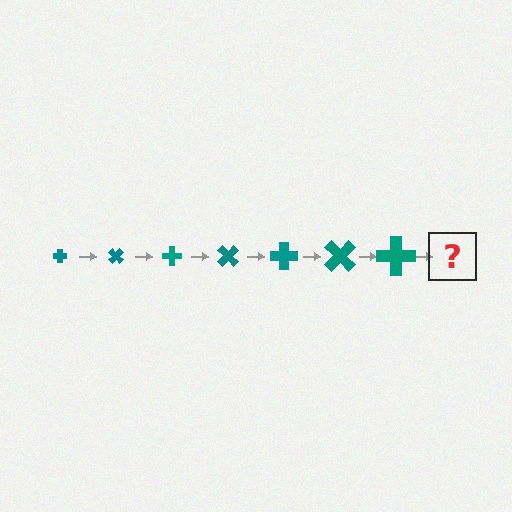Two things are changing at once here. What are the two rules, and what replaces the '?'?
The two rules are that the cross grows larger each step and it rotates 45 degrees each step. The '?' should be a cross, larger than the previous one and rotated 315 degrees from the start.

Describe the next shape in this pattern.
It should be a cross, larger than the previous one and rotated 315 degrees from the start.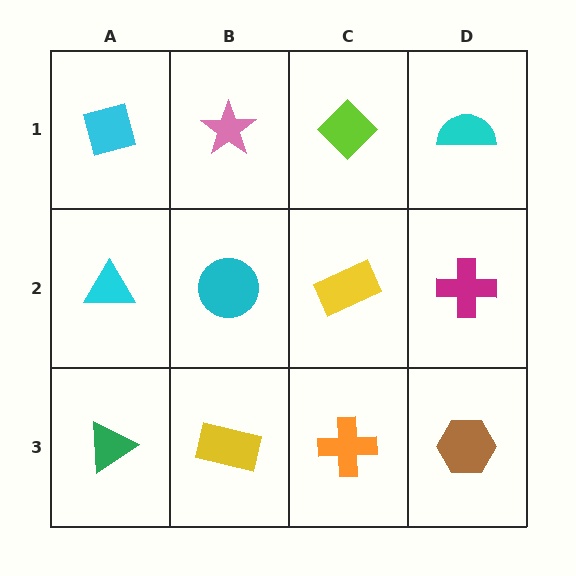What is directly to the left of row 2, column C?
A cyan circle.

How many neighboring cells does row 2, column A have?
3.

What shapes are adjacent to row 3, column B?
A cyan circle (row 2, column B), a green triangle (row 3, column A), an orange cross (row 3, column C).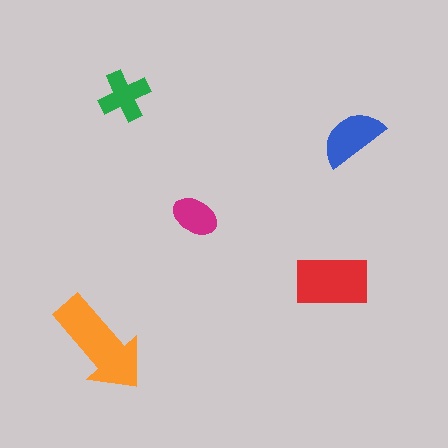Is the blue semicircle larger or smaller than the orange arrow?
Smaller.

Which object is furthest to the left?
The orange arrow is leftmost.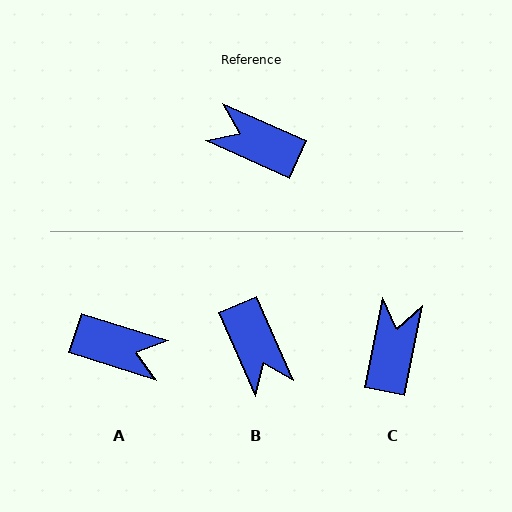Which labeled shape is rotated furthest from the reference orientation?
A, about 174 degrees away.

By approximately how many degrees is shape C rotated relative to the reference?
Approximately 77 degrees clockwise.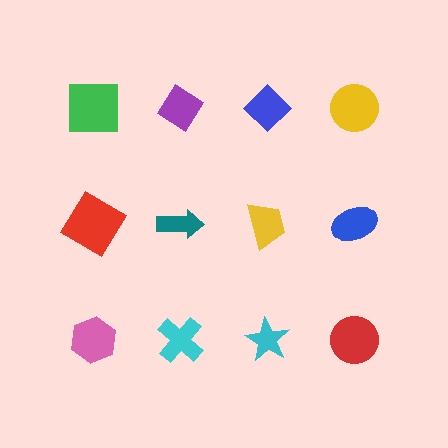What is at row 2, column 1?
A red diamond.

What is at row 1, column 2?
A purple diamond.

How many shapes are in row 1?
4 shapes.